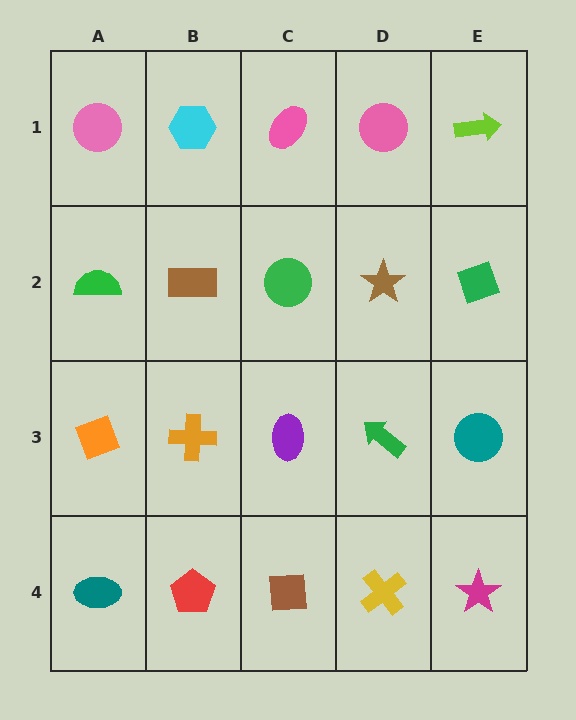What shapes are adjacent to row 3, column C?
A green circle (row 2, column C), a brown square (row 4, column C), an orange cross (row 3, column B), a green arrow (row 3, column D).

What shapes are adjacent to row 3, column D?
A brown star (row 2, column D), a yellow cross (row 4, column D), a purple ellipse (row 3, column C), a teal circle (row 3, column E).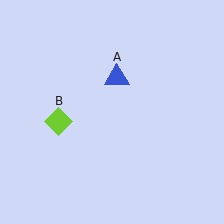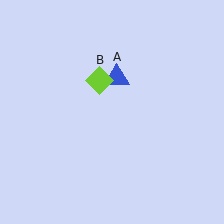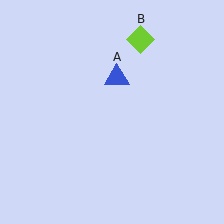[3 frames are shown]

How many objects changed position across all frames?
1 object changed position: lime diamond (object B).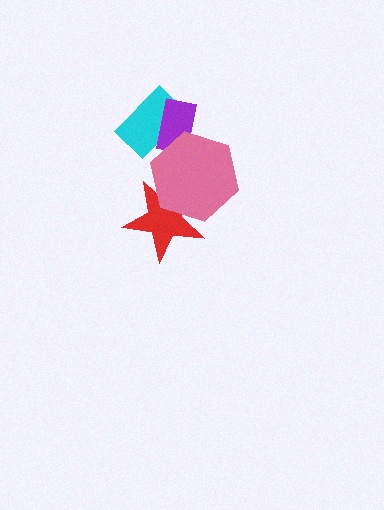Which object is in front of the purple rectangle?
The pink hexagon is in front of the purple rectangle.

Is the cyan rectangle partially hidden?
Yes, it is partially covered by another shape.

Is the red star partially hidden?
Yes, it is partially covered by another shape.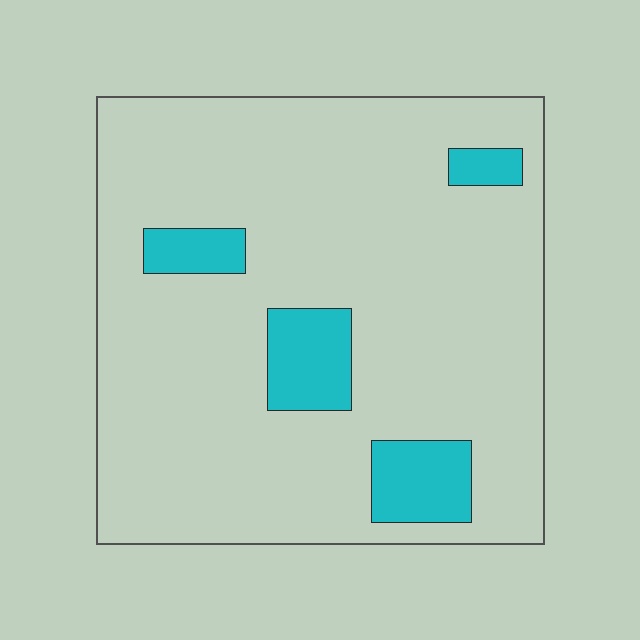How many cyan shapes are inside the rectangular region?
4.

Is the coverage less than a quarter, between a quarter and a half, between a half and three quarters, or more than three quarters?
Less than a quarter.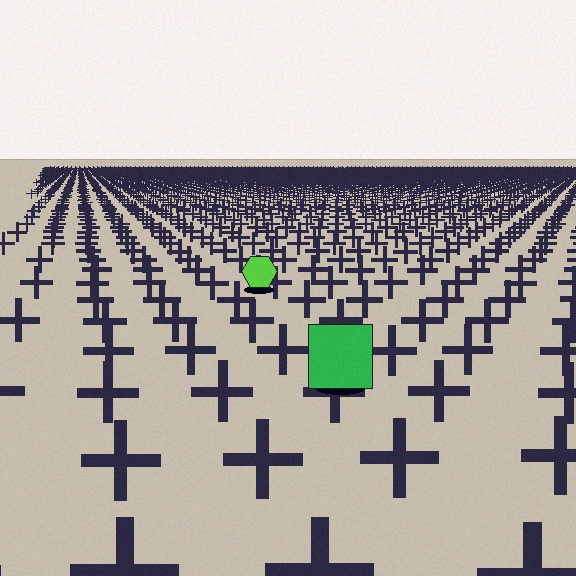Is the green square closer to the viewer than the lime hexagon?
Yes. The green square is closer — you can tell from the texture gradient: the ground texture is coarser near it.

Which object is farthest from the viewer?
The lime hexagon is farthest from the viewer. It appears smaller and the ground texture around it is denser.